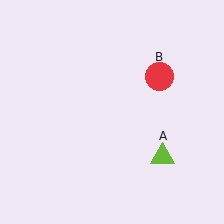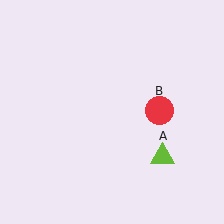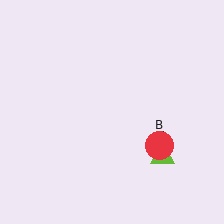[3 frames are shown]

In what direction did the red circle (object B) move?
The red circle (object B) moved down.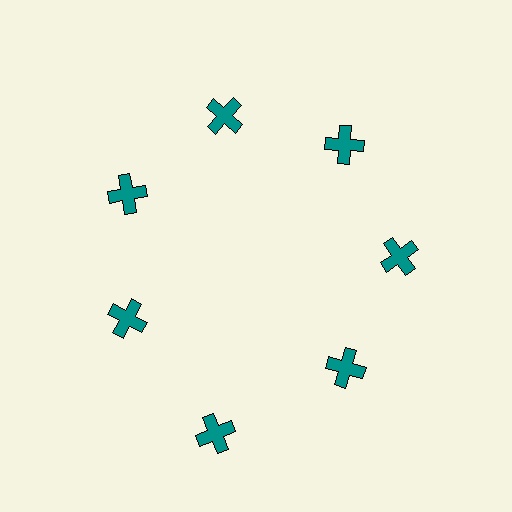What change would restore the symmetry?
The symmetry would be restored by moving it inward, back onto the ring so that all 7 crosses sit at equal angles and equal distance from the center.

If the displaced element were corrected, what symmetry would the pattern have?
It would have 7-fold rotational symmetry — the pattern would map onto itself every 51 degrees.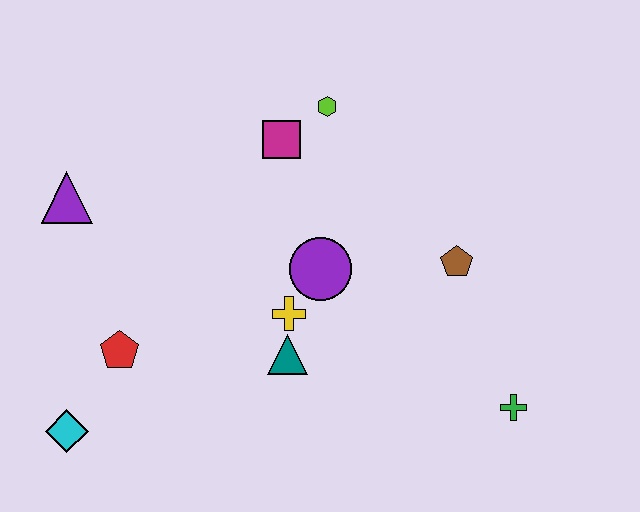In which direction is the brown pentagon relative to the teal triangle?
The brown pentagon is to the right of the teal triangle.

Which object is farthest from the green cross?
The purple triangle is farthest from the green cross.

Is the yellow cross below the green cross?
No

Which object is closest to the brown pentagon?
The purple circle is closest to the brown pentagon.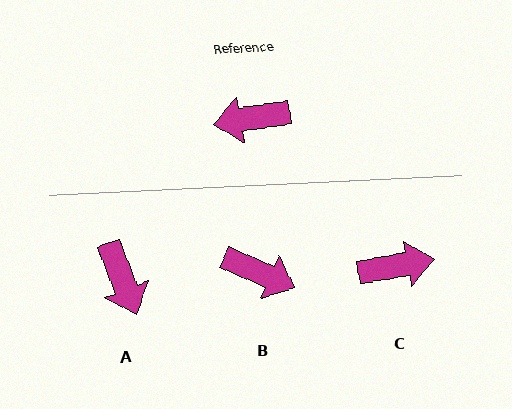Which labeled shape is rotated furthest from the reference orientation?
C, about 179 degrees away.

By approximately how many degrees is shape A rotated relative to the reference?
Approximately 102 degrees counter-clockwise.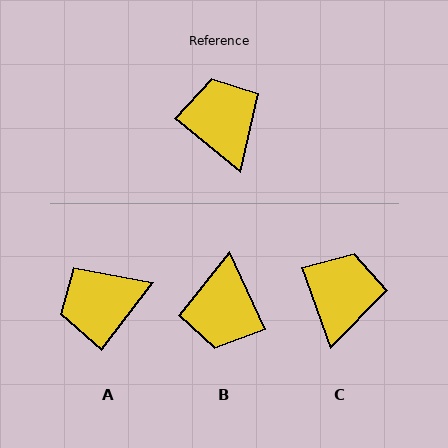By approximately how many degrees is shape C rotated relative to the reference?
Approximately 32 degrees clockwise.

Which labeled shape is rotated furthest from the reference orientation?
B, about 154 degrees away.